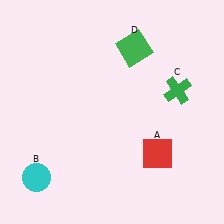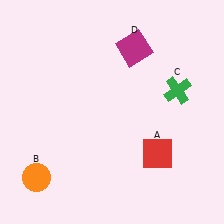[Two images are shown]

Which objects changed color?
B changed from cyan to orange. D changed from green to magenta.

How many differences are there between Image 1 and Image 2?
There are 2 differences between the two images.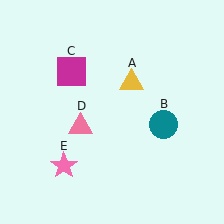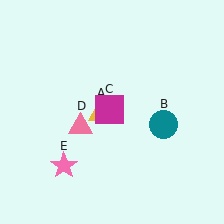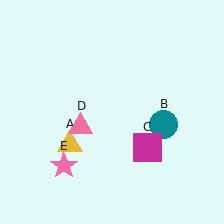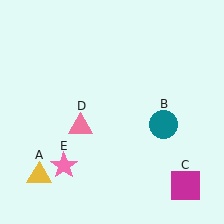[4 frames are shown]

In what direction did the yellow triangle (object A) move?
The yellow triangle (object A) moved down and to the left.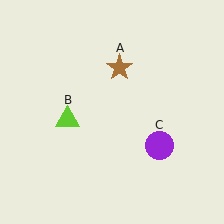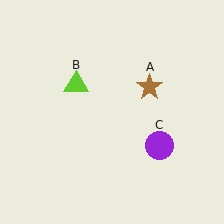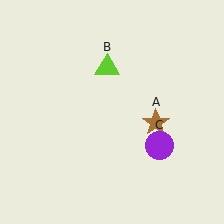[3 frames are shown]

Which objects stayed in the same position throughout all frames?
Purple circle (object C) remained stationary.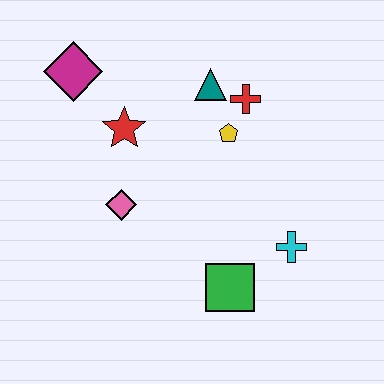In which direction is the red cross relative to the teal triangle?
The red cross is to the right of the teal triangle.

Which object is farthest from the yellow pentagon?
The magenta diamond is farthest from the yellow pentagon.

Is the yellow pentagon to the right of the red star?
Yes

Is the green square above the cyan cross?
No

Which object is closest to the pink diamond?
The red star is closest to the pink diamond.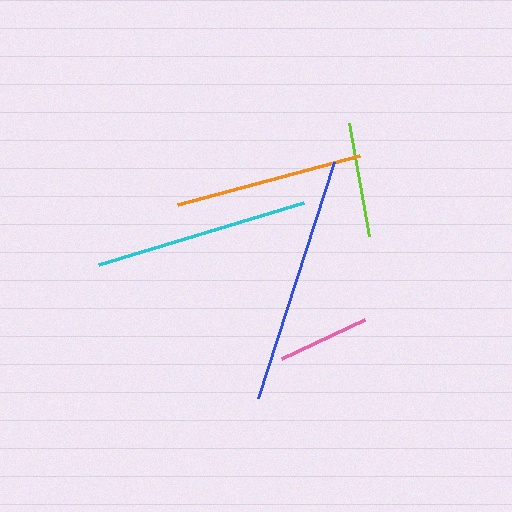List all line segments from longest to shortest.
From longest to shortest: blue, cyan, orange, lime, pink.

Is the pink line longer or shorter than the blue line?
The blue line is longer than the pink line.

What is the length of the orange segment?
The orange segment is approximately 189 pixels long.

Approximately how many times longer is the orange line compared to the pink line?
The orange line is approximately 2.1 times the length of the pink line.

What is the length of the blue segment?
The blue segment is approximately 247 pixels long.